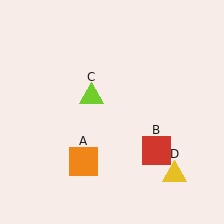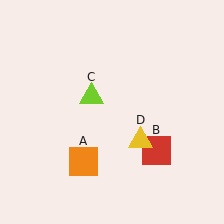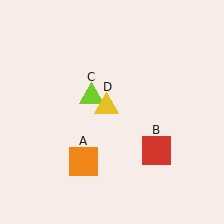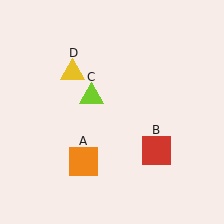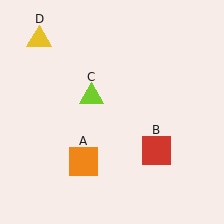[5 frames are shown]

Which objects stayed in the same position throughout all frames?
Orange square (object A) and red square (object B) and lime triangle (object C) remained stationary.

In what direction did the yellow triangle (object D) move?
The yellow triangle (object D) moved up and to the left.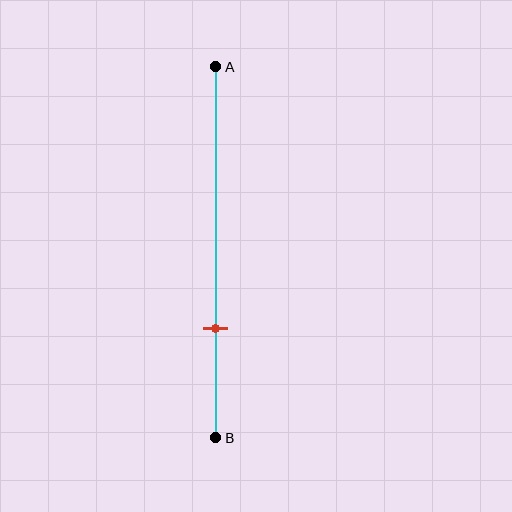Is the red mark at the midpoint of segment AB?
No, the mark is at about 70% from A, not at the 50% midpoint.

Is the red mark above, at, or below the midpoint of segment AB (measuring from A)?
The red mark is below the midpoint of segment AB.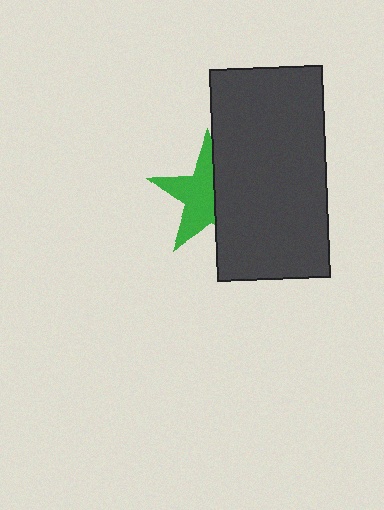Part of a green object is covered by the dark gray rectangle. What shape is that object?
It is a star.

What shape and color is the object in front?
The object in front is a dark gray rectangle.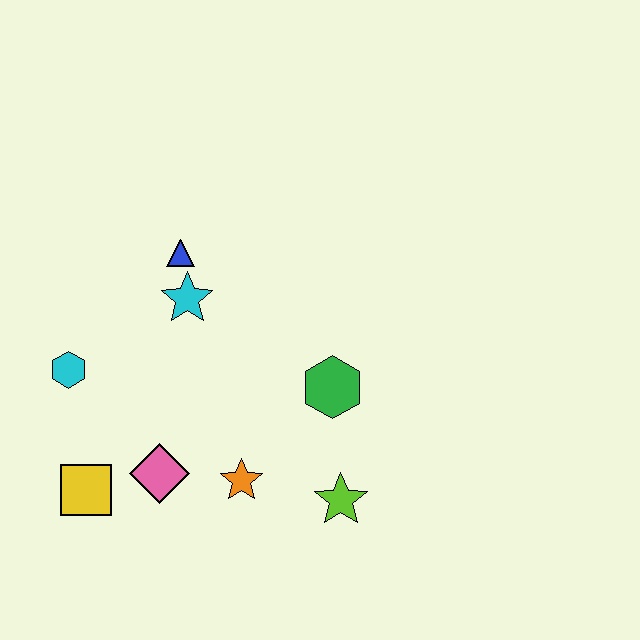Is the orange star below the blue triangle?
Yes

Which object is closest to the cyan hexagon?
The yellow square is closest to the cyan hexagon.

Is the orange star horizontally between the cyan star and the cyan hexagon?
No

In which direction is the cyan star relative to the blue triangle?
The cyan star is below the blue triangle.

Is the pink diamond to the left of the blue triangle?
Yes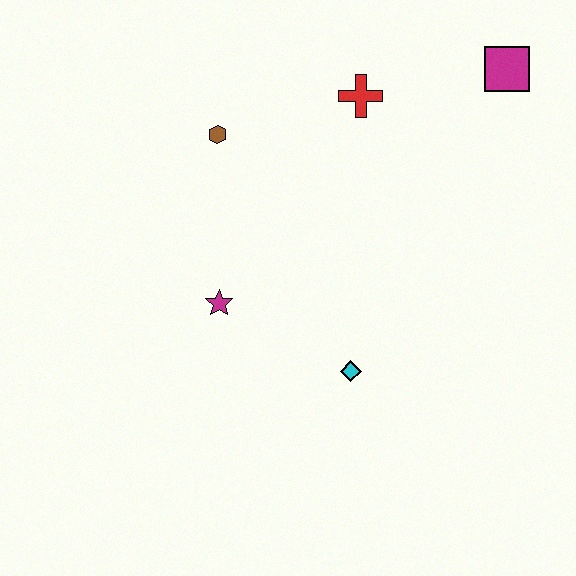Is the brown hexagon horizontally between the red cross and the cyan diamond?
No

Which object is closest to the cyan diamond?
The magenta star is closest to the cyan diamond.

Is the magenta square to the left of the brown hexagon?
No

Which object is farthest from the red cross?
The cyan diamond is farthest from the red cross.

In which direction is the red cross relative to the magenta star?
The red cross is above the magenta star.